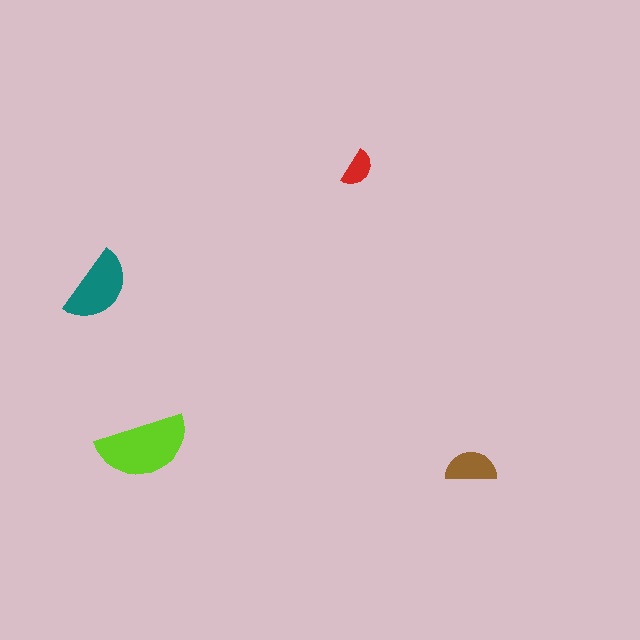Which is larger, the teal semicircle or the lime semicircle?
The lime one.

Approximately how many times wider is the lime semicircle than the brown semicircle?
About 2 times wider.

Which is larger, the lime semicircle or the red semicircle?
The lime one.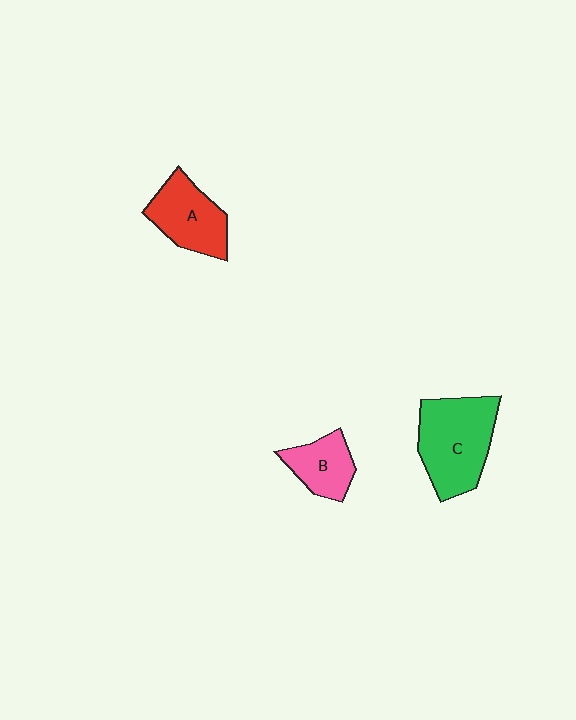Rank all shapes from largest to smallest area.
From largest to smallest: C (green), A (red), B (pink).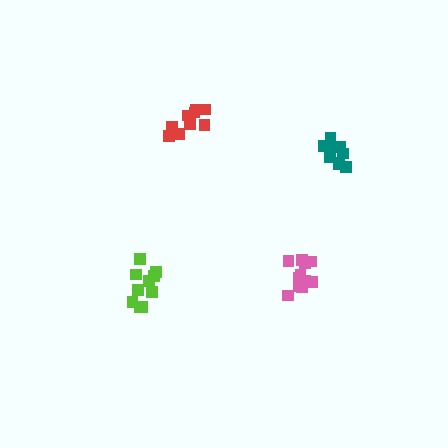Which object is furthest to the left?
The lime cluster is leftmost.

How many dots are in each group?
Group 1: 10 dots, Group 2: 11 dots, Group 3: 12 dots, Group 4: 10 dots (43 total).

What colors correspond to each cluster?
The clusters are colored: lime, red, pink, teal.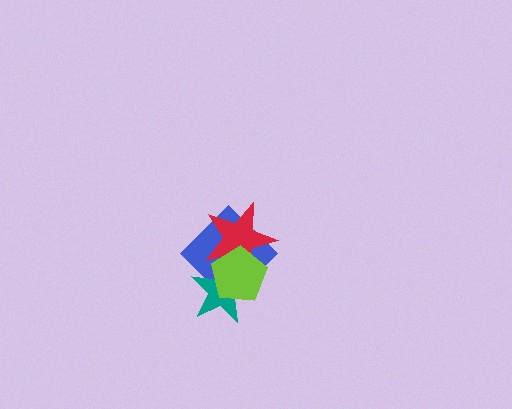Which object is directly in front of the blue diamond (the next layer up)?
The teal star is directly in front of the blue diamond.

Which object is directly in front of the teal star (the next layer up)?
The red star is directly in front of the teal star.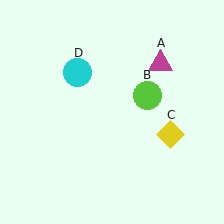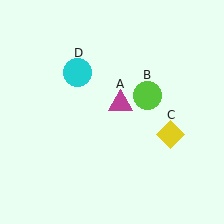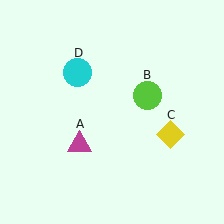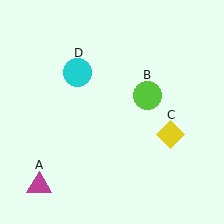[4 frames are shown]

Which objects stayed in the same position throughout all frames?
Lime circle (object B) and yellow diamond (object C) and cyan circle (object D) remained stationary.